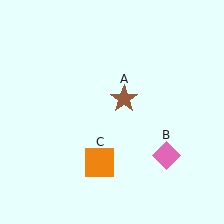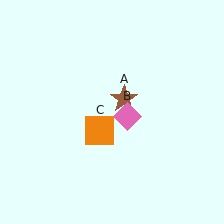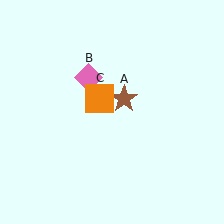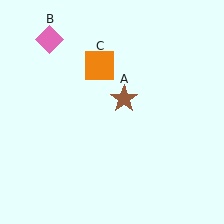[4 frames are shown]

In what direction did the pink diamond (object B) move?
The pink diamond (object B) moved up and to the left.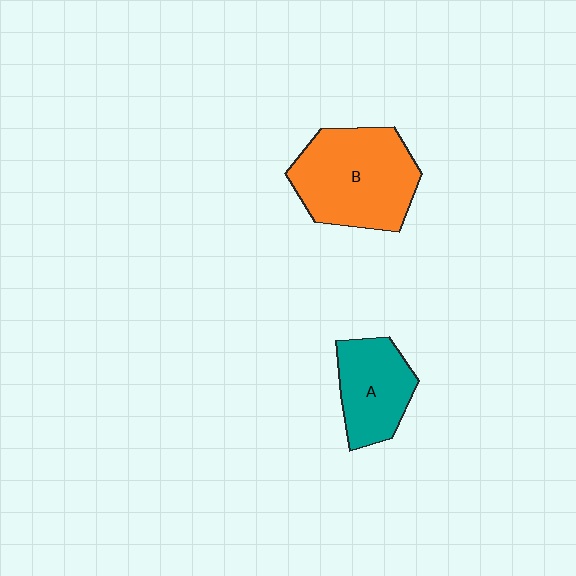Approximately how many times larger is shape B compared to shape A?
Approximately 1.6 times.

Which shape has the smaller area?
Shape A (teal).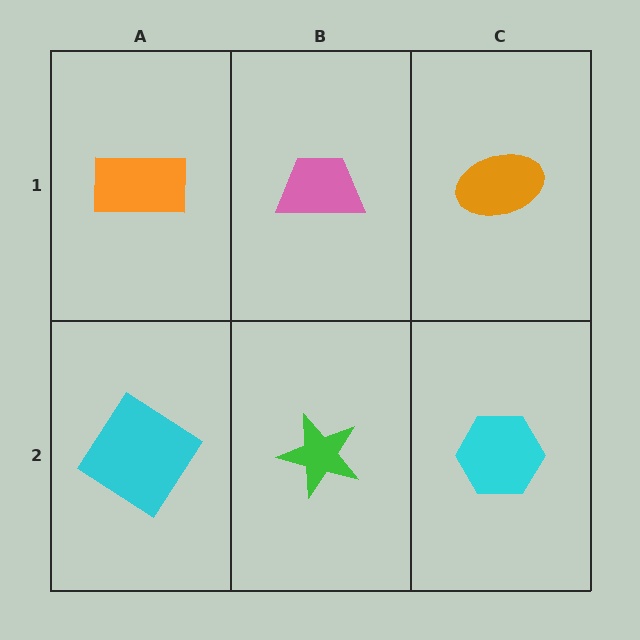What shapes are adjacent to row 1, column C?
A cyan hexagon (row 2, column C), a pink trapezoid (row 1, column B).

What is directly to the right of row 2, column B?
A cyan hexagon.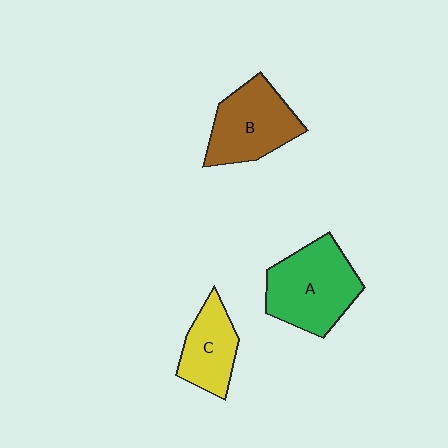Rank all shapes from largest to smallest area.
From largest to smallest: A (green), B (brown), C (yellow).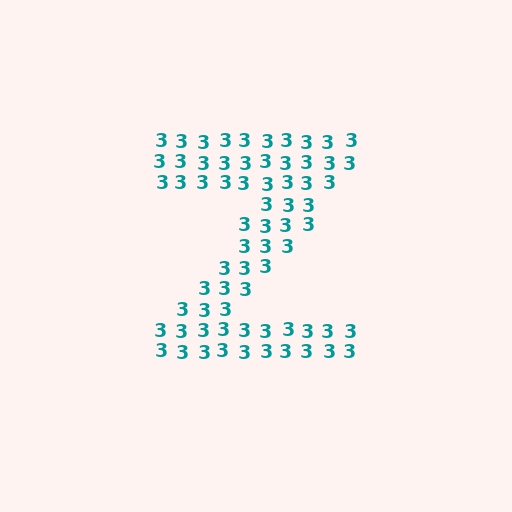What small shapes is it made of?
It is made of small digit 3's.